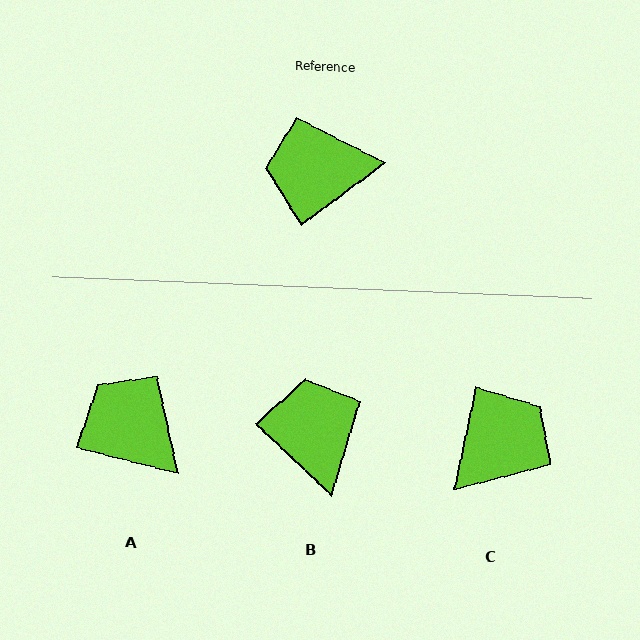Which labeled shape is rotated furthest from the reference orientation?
C, about 138 degrees away.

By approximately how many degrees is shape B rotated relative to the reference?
Approximately 80 degrees clockwise.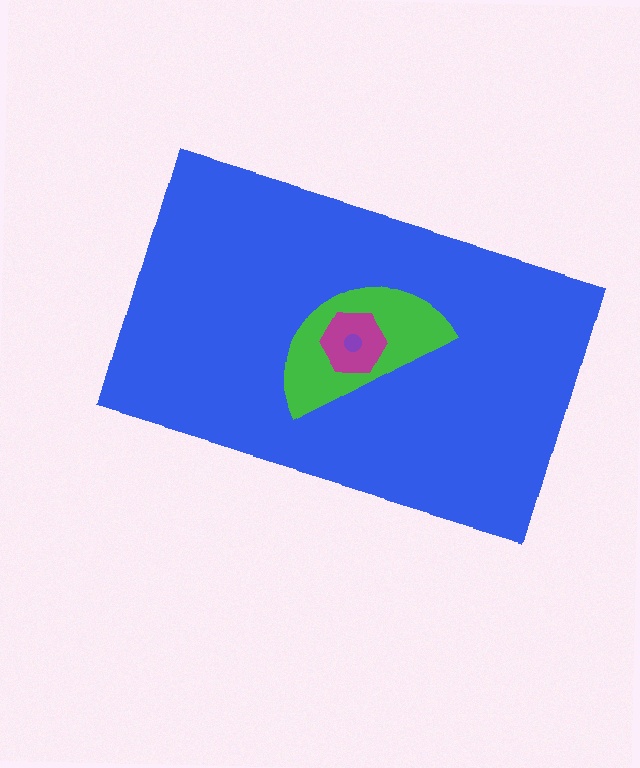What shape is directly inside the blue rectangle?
The green semicircle.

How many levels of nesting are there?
4.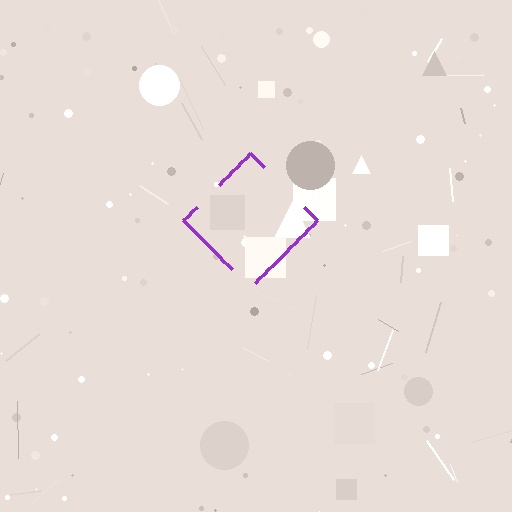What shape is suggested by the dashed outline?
The dashed outline suggests a diamond.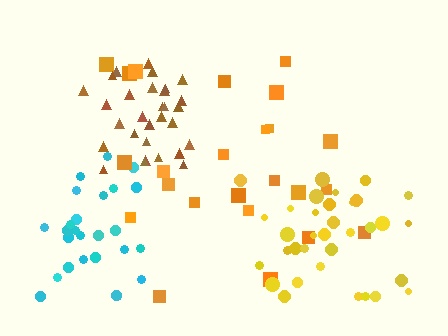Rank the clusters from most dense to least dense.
brown, cyan, yellow, orange.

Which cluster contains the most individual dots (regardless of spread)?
Yellow (34).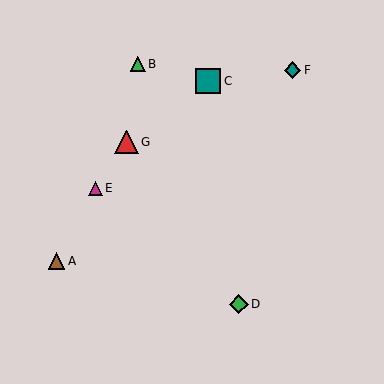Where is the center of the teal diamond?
The center of the teal diamond is at (293, 70).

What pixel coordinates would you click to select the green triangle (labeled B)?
Click at (138, 64) to select the green triangle B.